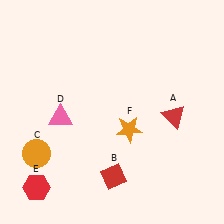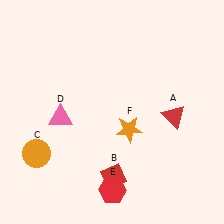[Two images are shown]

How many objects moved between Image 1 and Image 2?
1 object moved between the two images.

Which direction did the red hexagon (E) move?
The red hexagon (E) moved right.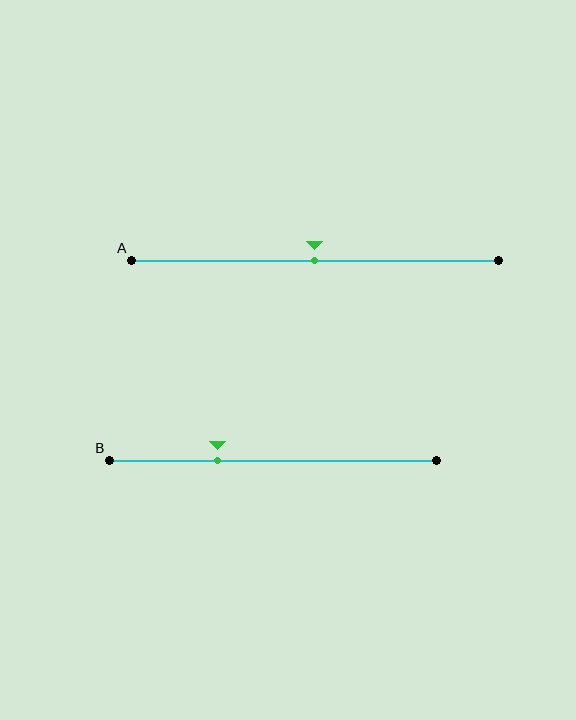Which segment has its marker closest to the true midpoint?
Segment A has its marker closest to the true midpoint.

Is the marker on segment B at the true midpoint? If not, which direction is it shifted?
No, the marker on segment B is shifted to the left by about 17% of the segment length.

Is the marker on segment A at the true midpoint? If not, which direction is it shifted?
Yes, the marker on segment A is at the true midpoint.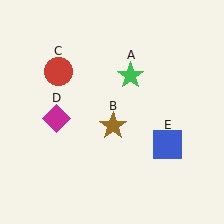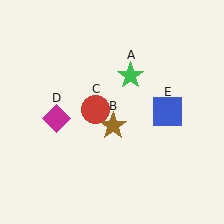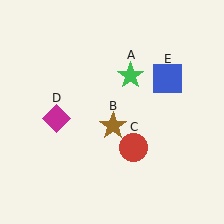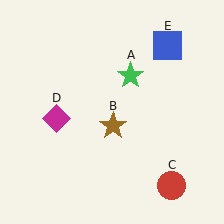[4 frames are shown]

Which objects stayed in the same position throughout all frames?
Green star (object A) and brown star (object B) and magenta diamond (object D) remained stationary.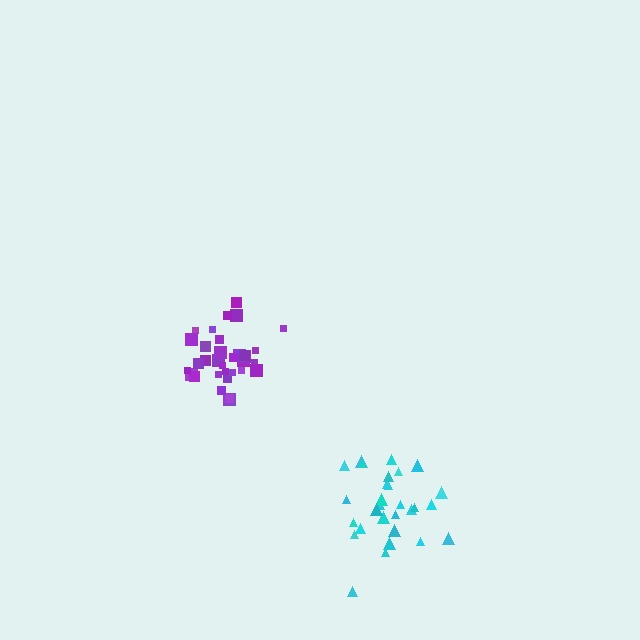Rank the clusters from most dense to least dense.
purple, cyan.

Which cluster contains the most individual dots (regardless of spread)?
Purple (34).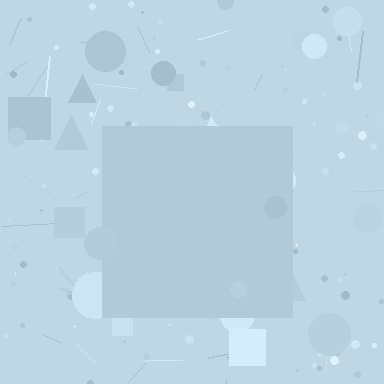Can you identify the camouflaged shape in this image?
The camouflaged shape is a square.